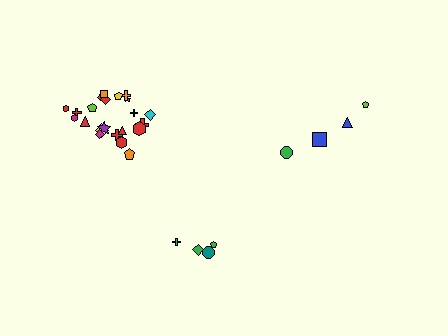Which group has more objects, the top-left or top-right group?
The top-left group.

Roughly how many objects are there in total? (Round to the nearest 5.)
Roughly 30 objects in total.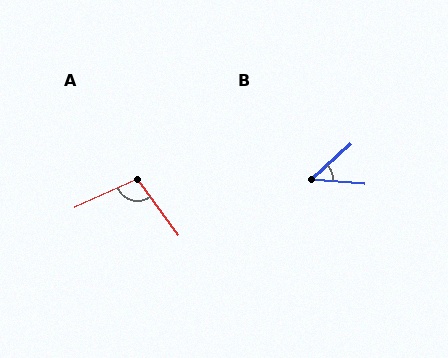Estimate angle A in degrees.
Approximately 102 degrees.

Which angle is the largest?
A, at approximately 102 degrees.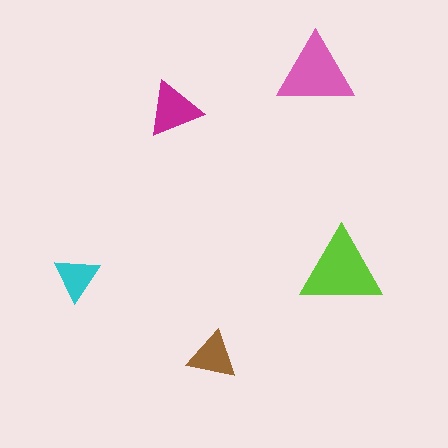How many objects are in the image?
There are 5 objects in the image.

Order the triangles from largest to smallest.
the lime one, the pink one, the magenta one, the brown one, the cyan one.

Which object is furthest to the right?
The lime triangle is rightmost.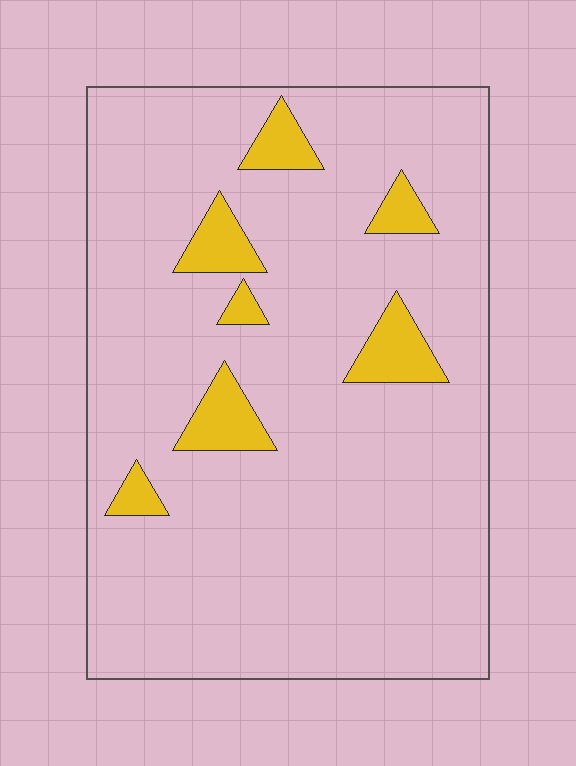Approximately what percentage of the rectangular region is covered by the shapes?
Approximately 10%.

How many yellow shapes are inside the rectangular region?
7.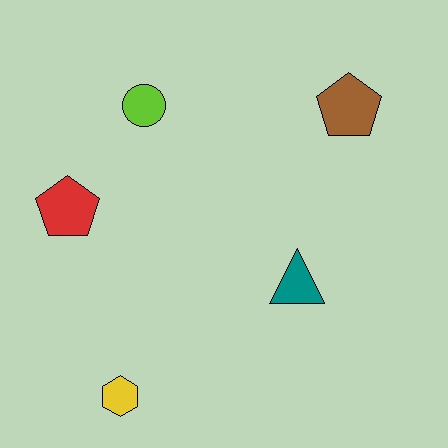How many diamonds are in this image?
There are no diamonds.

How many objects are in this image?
There are 5 objects.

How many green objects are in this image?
There are no green objects.